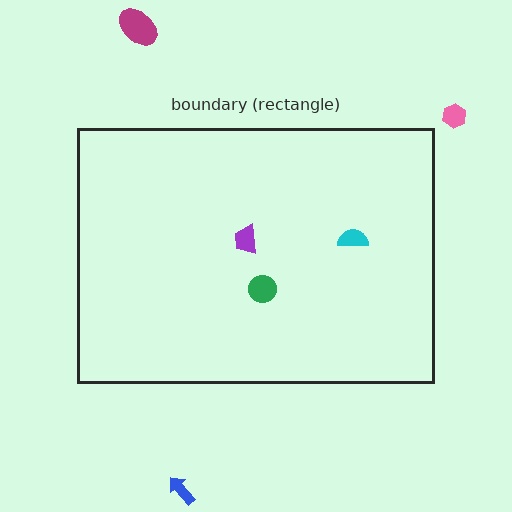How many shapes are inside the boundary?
3 inside, 3 outside.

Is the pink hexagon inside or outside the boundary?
Outside.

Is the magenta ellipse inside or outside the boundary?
Outside.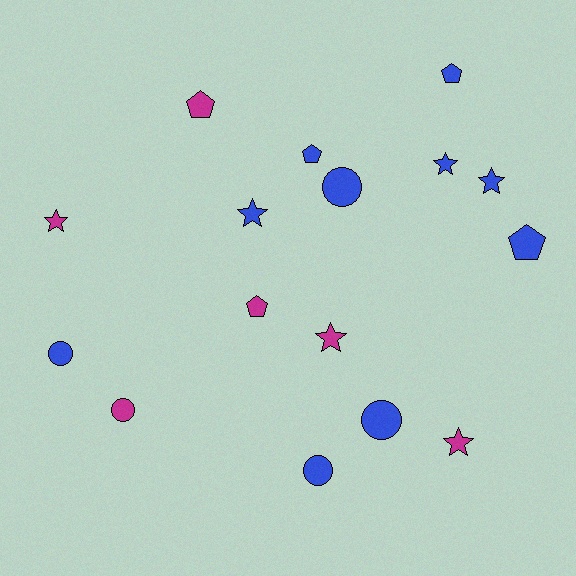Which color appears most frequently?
Blue, with 10 objects.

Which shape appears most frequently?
Star, with 6 objects.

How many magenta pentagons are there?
There are 2 magenta pentagons.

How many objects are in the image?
There are 16 objects.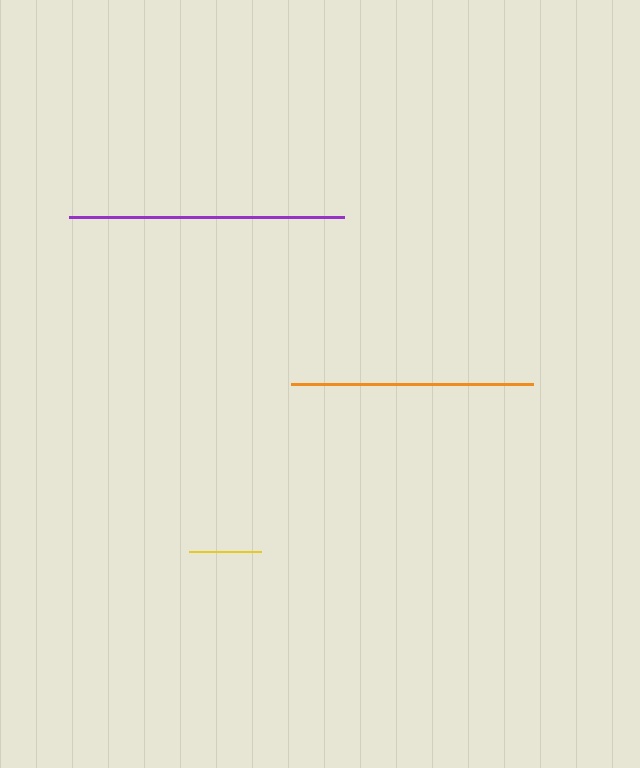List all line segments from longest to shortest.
From longest to shortest: purple, orange, yellow.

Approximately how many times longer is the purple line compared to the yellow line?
The purple line is approximately 3.8 times the length of the yellow line.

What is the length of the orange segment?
The orange segment is approximately 242 pixels long.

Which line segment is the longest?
The purple line is the longest at approximately 275 pixels.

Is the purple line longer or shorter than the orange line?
The purple line is longer than the orange line.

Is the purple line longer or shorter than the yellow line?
The purple line is longer than the yellow line.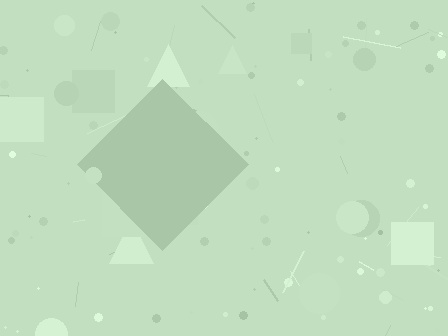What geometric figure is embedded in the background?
A diamond is embedded in the background.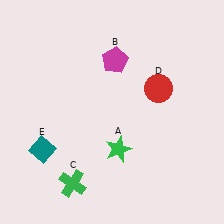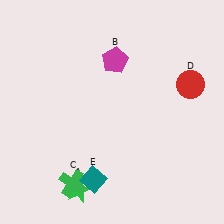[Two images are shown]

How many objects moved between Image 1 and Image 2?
3 objects moved between the two images.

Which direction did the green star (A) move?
The green star (A) moved down.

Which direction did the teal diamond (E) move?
The teal diamond (E) moved right.